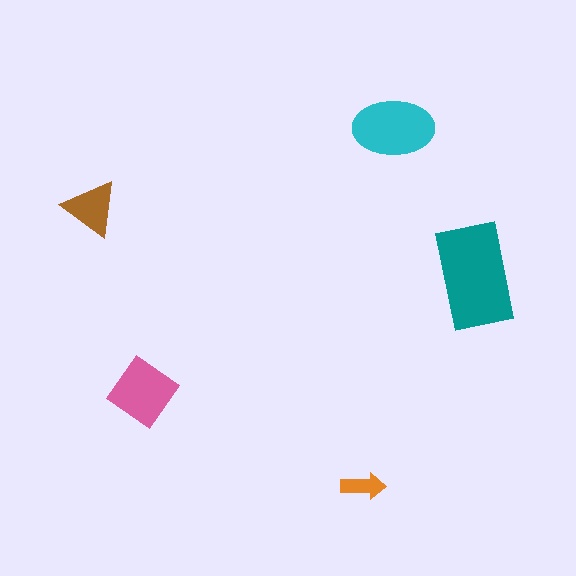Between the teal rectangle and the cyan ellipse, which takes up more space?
The teal rectangle.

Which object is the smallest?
The orange arrow.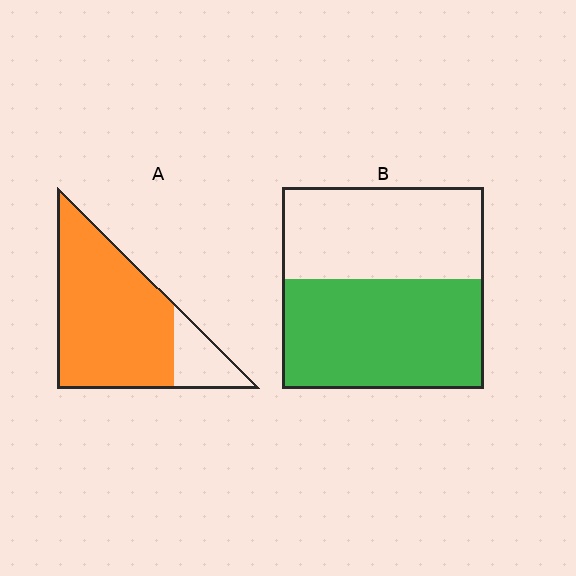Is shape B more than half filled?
Yes.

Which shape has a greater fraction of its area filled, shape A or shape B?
Shape A.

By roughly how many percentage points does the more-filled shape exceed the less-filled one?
By roughly 25 percentage points (A over B).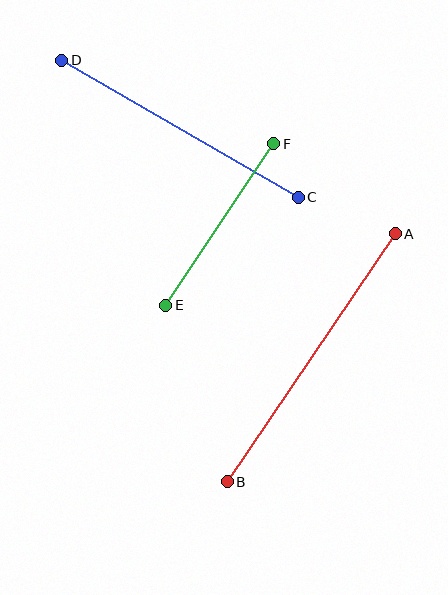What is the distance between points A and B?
The distance is approximately 300 pixels.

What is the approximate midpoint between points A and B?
The midpoint is at approximately (311, 358) pixels.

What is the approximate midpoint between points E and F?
The midpoint is at approximately (220, 224) pixels.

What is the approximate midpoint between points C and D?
The midpoint is at approximately (180, 129) pixels.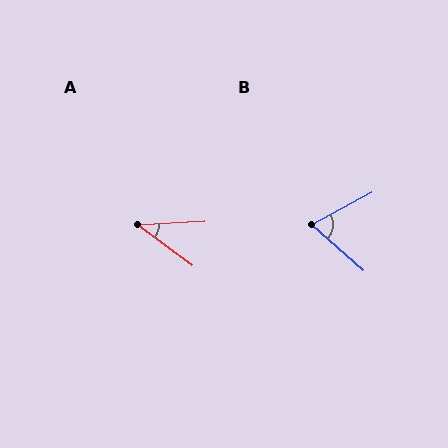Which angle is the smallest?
A, at approximately 39 degrees.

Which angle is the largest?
B, at approximately 70 degrees.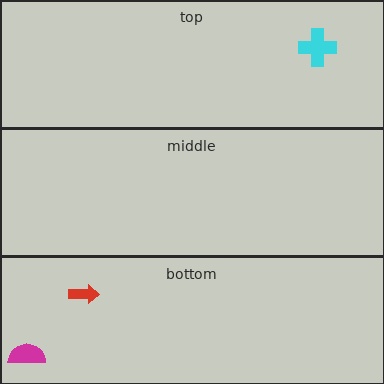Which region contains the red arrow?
The bottom region.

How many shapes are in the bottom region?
2.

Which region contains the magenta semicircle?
The bottom region.